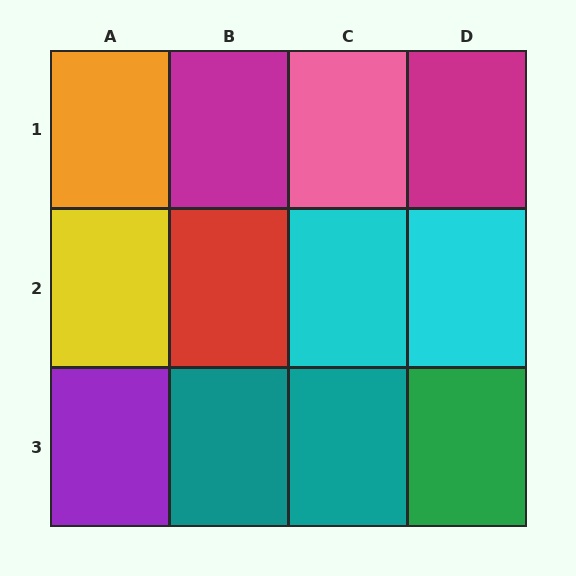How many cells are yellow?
1 cell is yellow.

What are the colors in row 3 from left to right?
Purple, teal, teal, green.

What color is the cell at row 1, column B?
Magenta.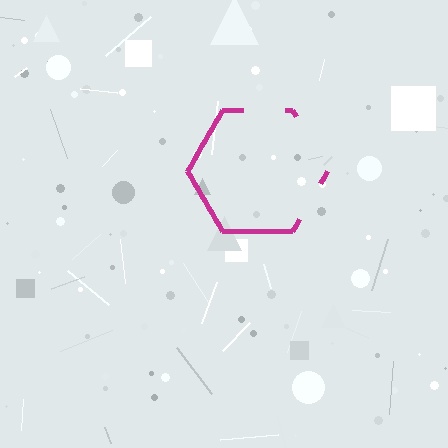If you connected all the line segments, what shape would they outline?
They would outline a hexagon.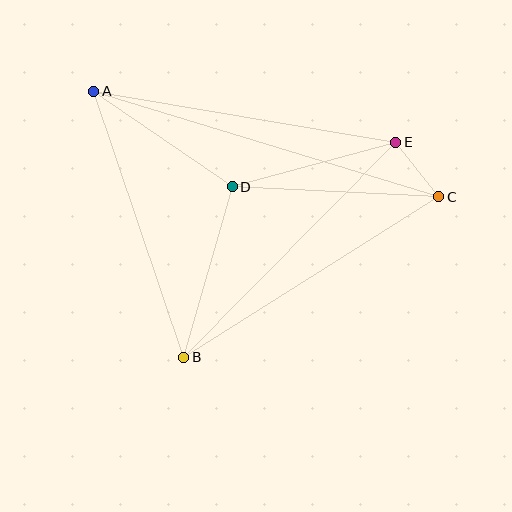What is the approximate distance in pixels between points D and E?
The distance between D and E is approximately 169 pixels.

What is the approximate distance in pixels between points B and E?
The distance between B and E is approximately 302 pixels.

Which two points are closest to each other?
Points C and E are closest to each other.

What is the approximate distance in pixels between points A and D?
The distance between A and D is approximately 168 pixels.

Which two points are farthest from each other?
Points A and C are farthest from each other.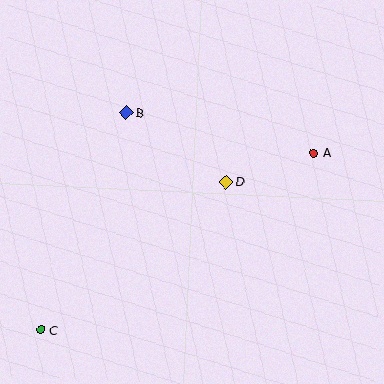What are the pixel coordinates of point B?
Point B is at (126, 113).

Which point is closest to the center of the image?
Point D at (226, 182) is closest to the center.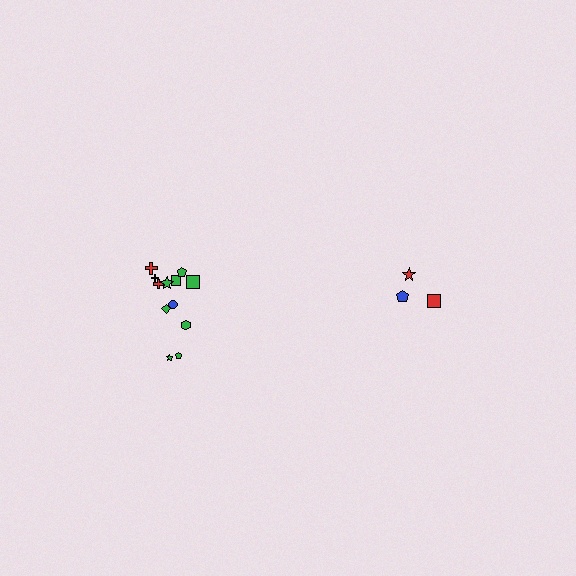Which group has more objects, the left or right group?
The left group.